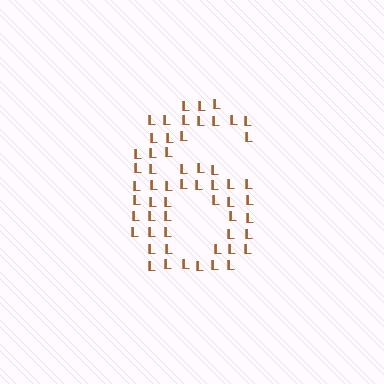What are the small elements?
The small elements are letter L's.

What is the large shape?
The large shape is the digit 6.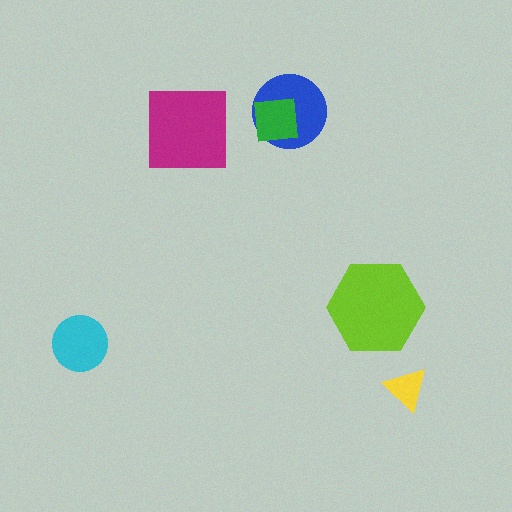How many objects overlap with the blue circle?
1 object overlaps with the blue circle.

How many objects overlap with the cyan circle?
0 objects overlap with the cyan circle.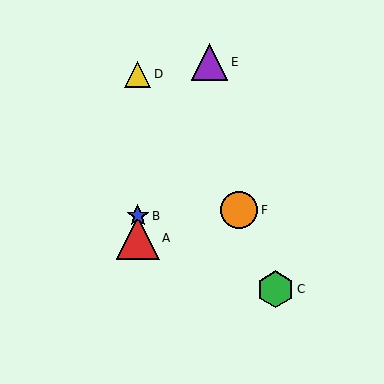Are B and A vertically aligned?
Yes, both are at x≈138.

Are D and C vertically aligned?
No, D is at x≈138 and C is at x≈275.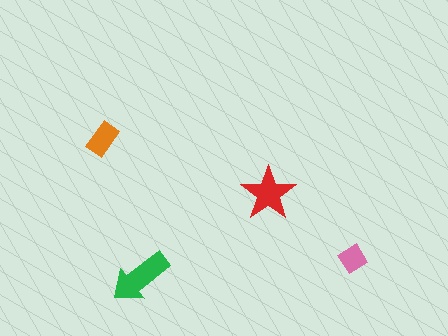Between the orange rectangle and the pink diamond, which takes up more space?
The orange rectangle.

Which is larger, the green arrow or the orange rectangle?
The green arrow.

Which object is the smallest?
The pink diamond.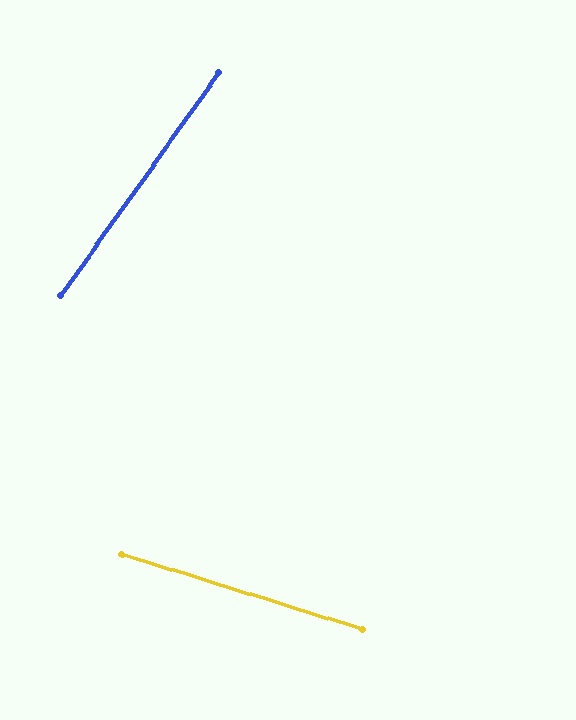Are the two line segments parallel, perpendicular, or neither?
Neither parallel nor perpendicular — they differ by about 72°.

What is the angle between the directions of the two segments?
Approximately 72 degrees.